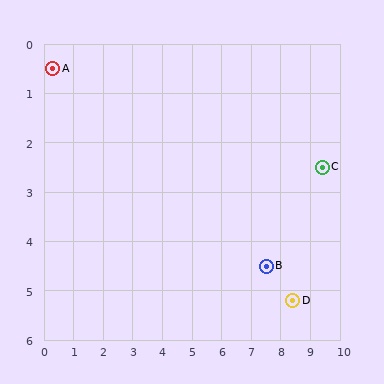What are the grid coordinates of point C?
Point C is at approximately (9.4, 2.5).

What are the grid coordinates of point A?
Point A is at approximately (0.3, 0.5).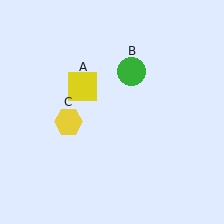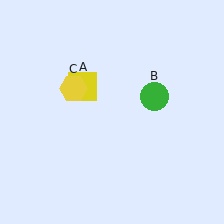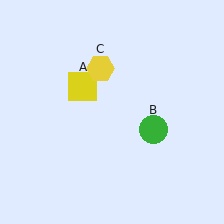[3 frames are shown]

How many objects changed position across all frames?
2 objects changed position: green circle (object B), yellow hexagon (object C).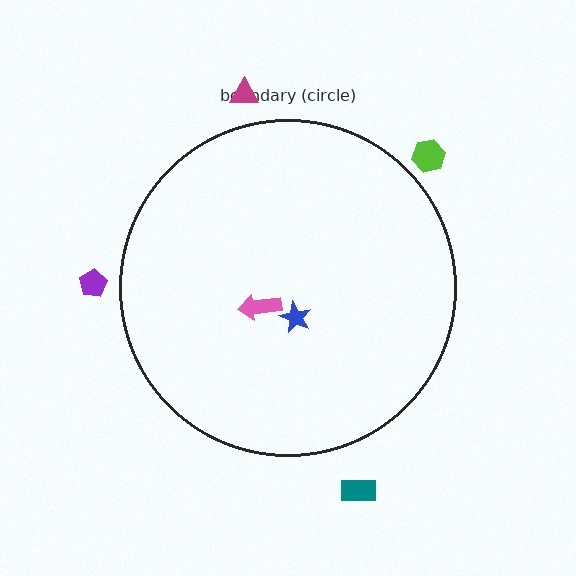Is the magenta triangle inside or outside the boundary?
Outside.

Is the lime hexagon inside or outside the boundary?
Outside.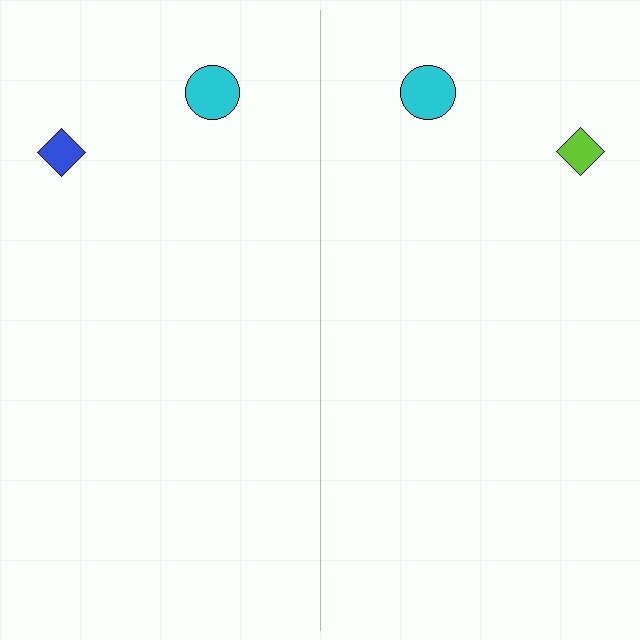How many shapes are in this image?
There are 4 shapes in this image.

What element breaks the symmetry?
The lime diamond on the right side breaks the symmetry — its mirror counterpart is blue.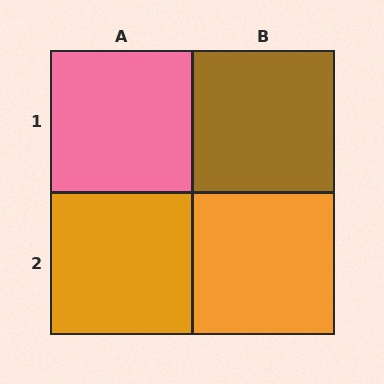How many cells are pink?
1 cell is pink.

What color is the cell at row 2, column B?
Orange.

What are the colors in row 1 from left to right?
Pink, brown.